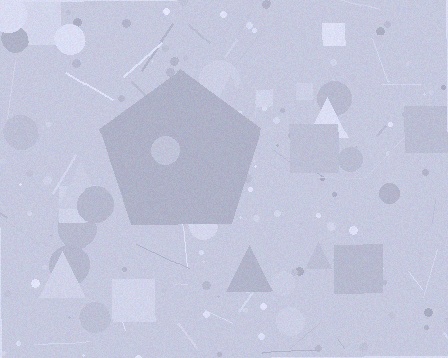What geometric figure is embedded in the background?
A pentagon is embedded in the background.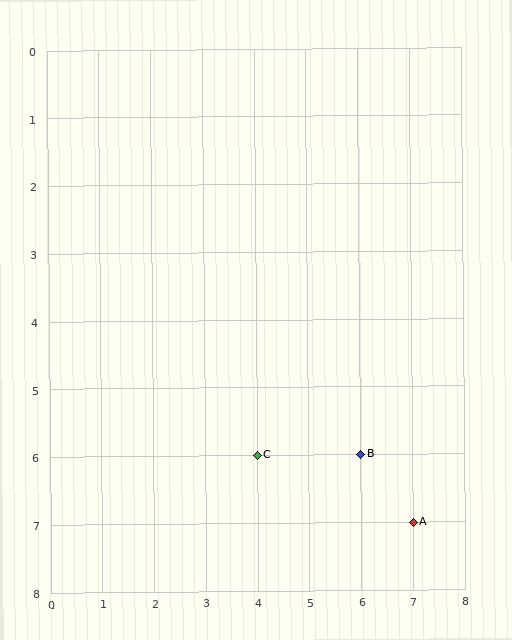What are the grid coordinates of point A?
Point A is at grid coordinates (7, 7).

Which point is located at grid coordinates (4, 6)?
Point C is at (4, 6).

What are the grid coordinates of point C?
Point C is at grid coordinates (4, 6).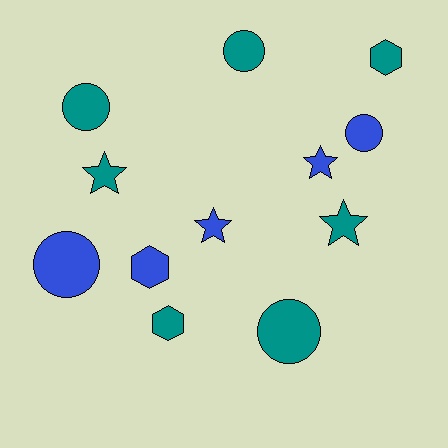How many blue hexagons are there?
There is 1 blue hexagon.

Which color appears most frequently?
Teal, with 7 objects.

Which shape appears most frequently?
Circle, with 5 objects.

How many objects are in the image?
There are 12 objects.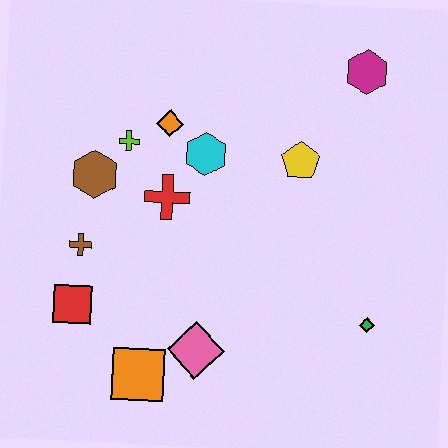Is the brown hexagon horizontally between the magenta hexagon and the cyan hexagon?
No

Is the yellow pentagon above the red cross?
Yes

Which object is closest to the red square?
The brown cross is closest to the red square.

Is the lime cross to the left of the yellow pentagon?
Yes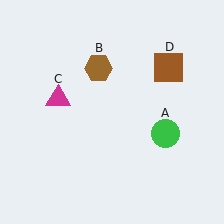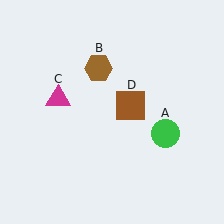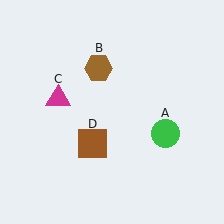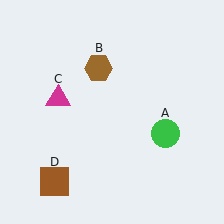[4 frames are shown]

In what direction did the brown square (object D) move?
The brown square (object D) moved down and to the left.